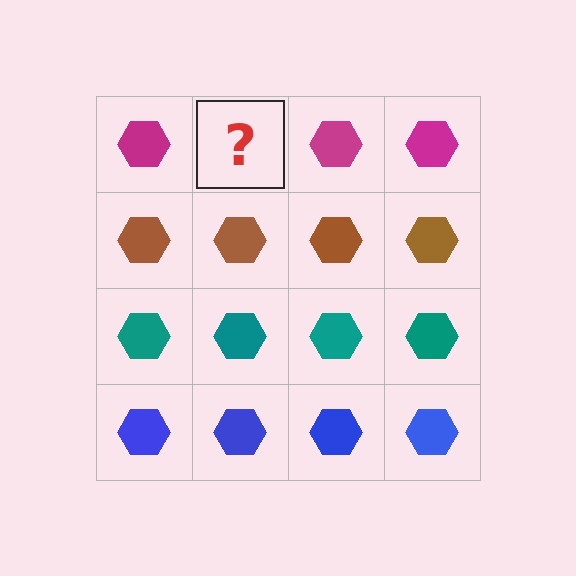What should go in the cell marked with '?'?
The missing cell should contain a magenta hexagon.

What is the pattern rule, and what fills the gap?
The rule is that each row has a consistent color. The gap should be filled with a magenta hexagon.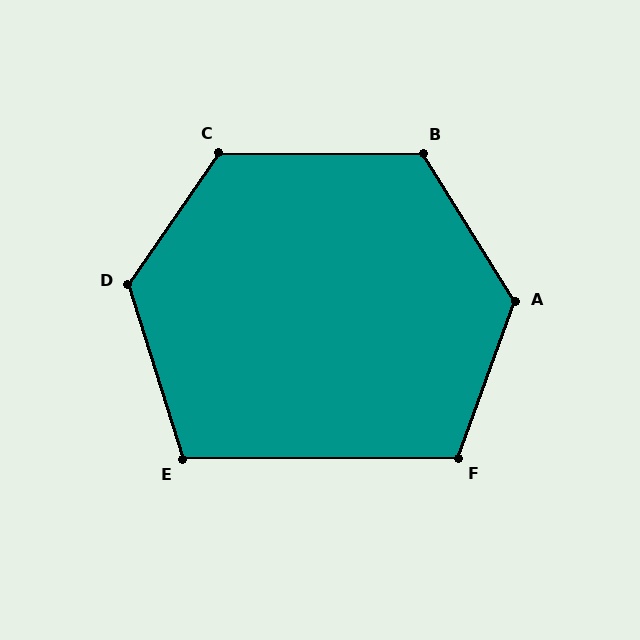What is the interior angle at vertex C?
Approximately 124 degrees (obtuse).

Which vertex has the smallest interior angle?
E, at approximately 107 degrees.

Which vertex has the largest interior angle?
A, at approximately 129 degrees.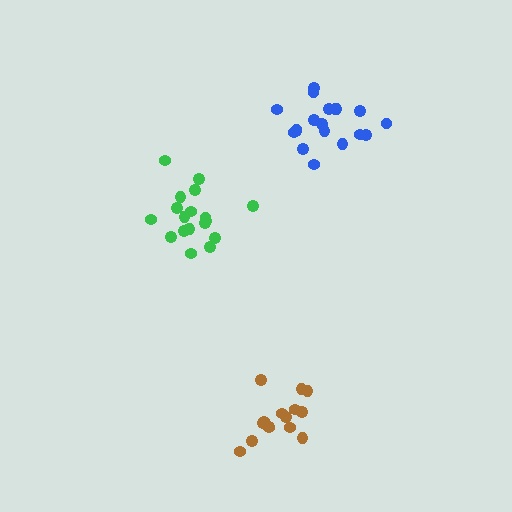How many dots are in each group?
Group 1: 15 dots, Group 2: 19 dots, Group 3: 19 dots (53 total).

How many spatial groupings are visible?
There are 3 spatial groupings.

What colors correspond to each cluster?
The clusters are colored: brown, blue, green.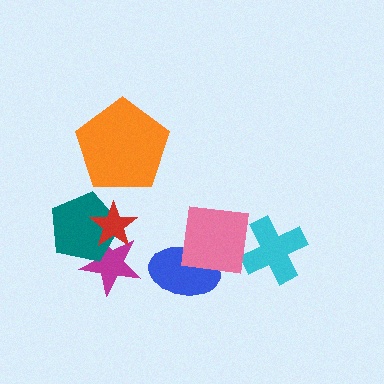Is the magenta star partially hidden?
Yes, it is partially covered by another shape.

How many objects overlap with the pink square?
2 objects overlap with the pink square.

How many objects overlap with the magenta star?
2 objects overlap with the magenta star.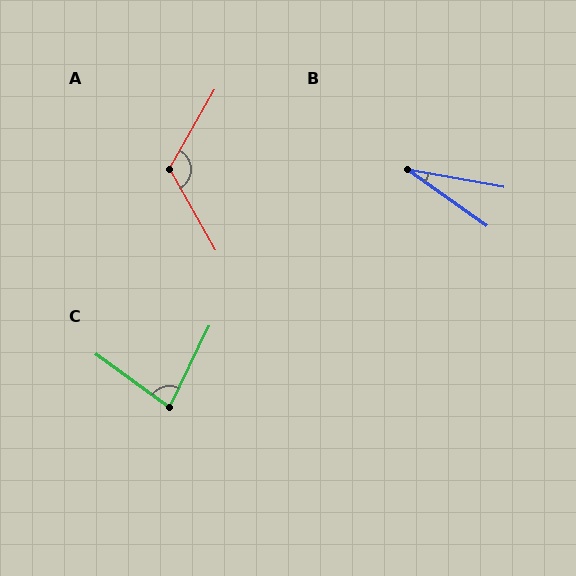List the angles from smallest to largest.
B (25°), C (79°), A (121°).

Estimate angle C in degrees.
Approximately 79 degrees.